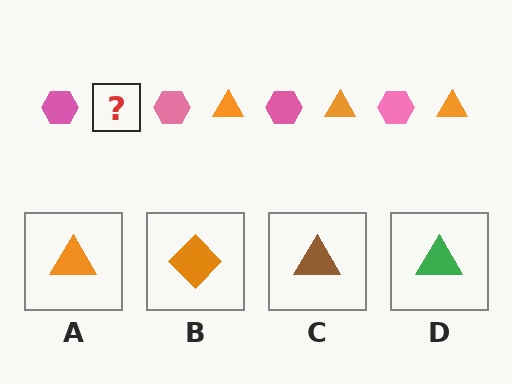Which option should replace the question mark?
Option A.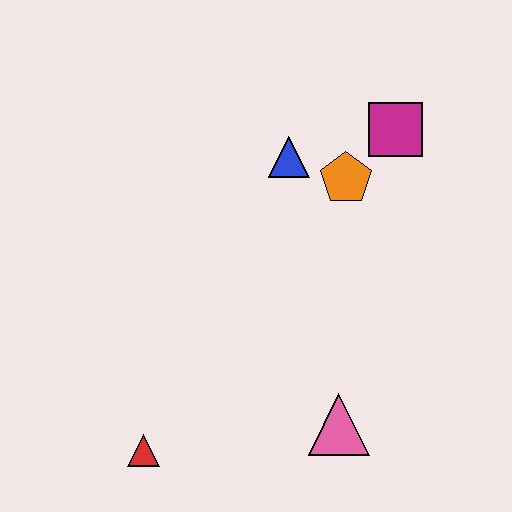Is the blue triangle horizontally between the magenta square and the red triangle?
Yes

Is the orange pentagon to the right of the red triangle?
Yes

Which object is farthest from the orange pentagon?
The red triangle is farthest from the orange pentagon.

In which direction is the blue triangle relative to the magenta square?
The blue triangle is to the left of the magenta square.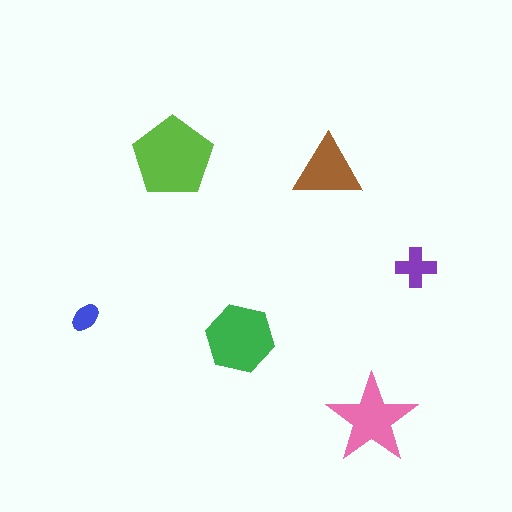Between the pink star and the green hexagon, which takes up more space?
The green hexagon.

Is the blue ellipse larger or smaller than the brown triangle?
Smaller.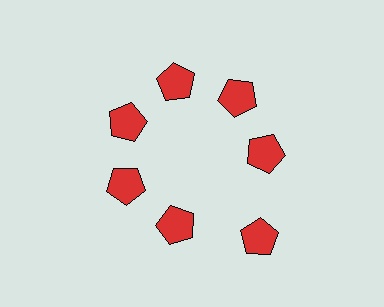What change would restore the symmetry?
The symmetry would be restored by moving it inward, back onto the ring so that all 7 pentagons sit at equal angles and equal distance from the center.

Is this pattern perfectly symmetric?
No. The 7 red pentagons are arranged in a ring, but one element near the 5 o'clock position is pushed outward from the center, breaking the 7-fold rotational symmetry.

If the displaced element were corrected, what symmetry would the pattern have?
It would have 7-fold rotational symmetry — the pattern would map onto itself every 51 degrees.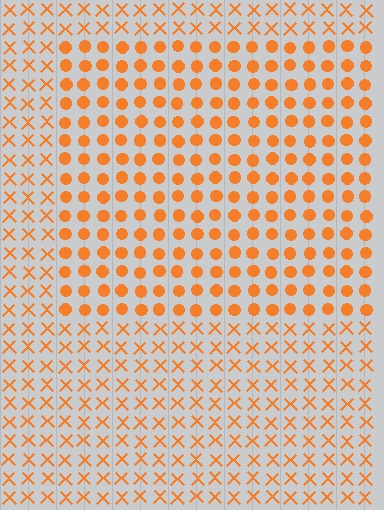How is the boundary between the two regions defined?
The boundary is defined by a change in element shape: circles inside vs. X marks outside. All elements share the same color and spacing.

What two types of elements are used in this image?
The image uses circles inside the rectangle region and X marks outside it.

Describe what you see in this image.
The image is filled with small orange elements arranged in a uniform grid. A rectangle-shaped region contains circles, while the surrounding area contains X marks. The boundary is defined purely by the change in element shape.